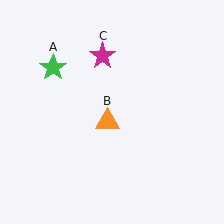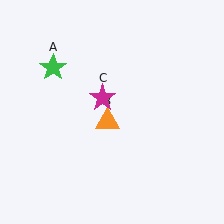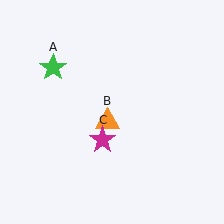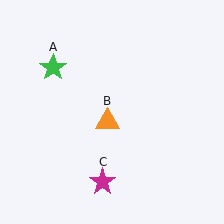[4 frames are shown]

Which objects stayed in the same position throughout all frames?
Green star (object A) and orange triangle (object B) remained stationary.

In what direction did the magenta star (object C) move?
The magenta star (object C) moved down.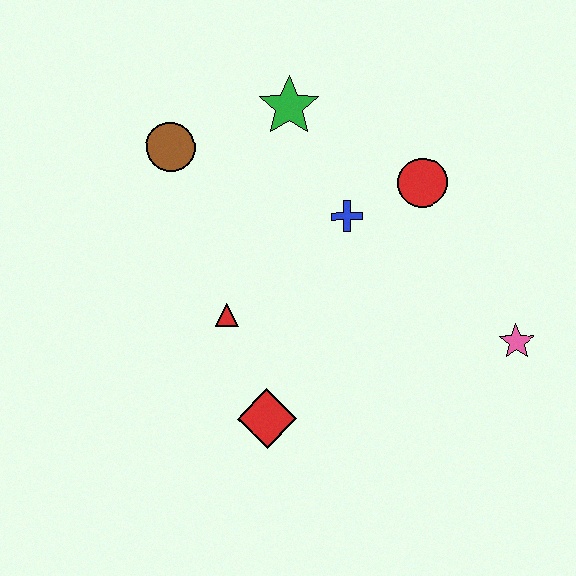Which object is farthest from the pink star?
The brown circle is farthest from the pink star.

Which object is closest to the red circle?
The blue cross is closest to the red circle.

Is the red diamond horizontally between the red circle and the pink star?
No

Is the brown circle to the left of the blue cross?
Yes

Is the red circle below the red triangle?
No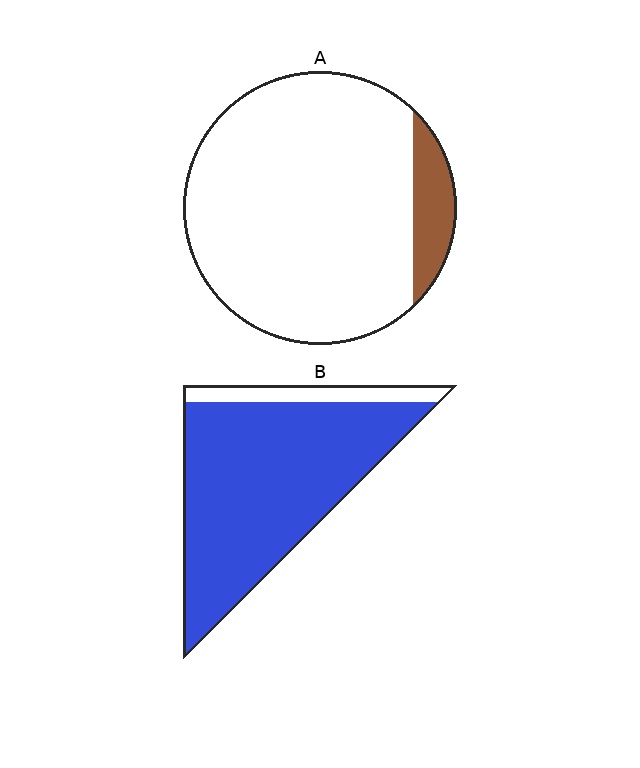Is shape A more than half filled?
No.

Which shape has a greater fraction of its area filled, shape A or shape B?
Shape B.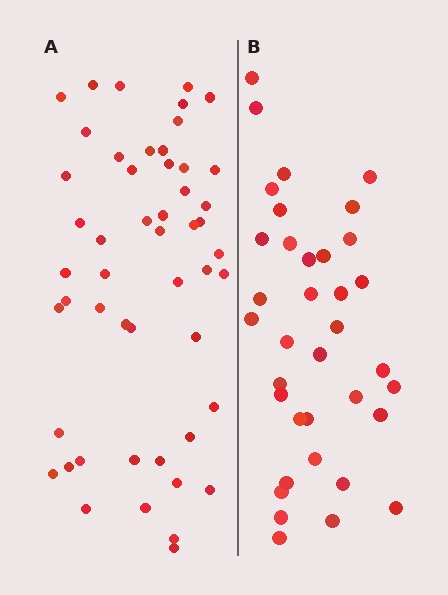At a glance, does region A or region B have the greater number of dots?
Region A (the left region) has more dots.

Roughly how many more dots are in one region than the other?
Region A has approximately 15 more dots than region B.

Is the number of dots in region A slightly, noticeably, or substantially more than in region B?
Region A has noticeably more, but not dramatically so. The ratio is roughly 1.4 to 1.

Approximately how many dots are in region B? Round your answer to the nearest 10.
About 40 dots. (The exact count is 36, which rounds to 40.)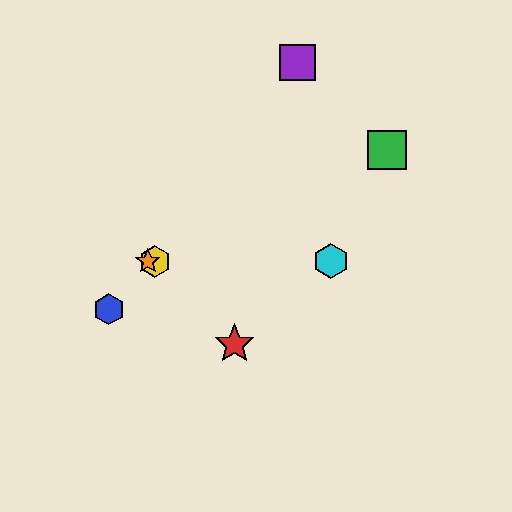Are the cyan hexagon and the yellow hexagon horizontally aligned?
Yes, both are at y≈261.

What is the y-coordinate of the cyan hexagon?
The cyan hexagon is at y≈261.